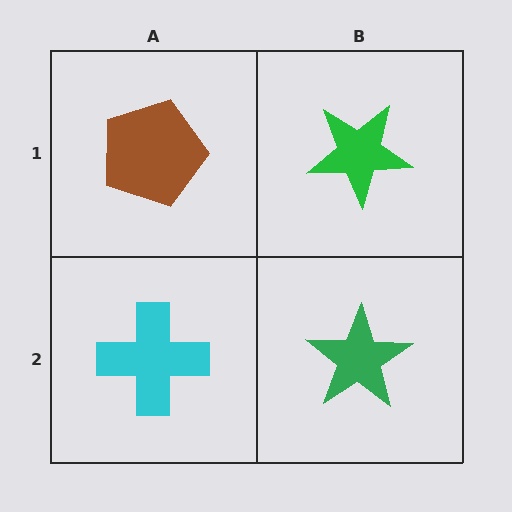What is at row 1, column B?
A green star.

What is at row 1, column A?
A brown pentagon.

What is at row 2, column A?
A cyan cross.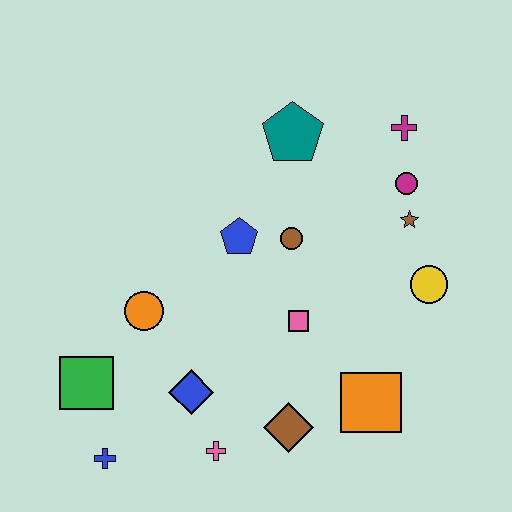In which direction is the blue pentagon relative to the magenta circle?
The blue pentagon is to the left of the magenta circle.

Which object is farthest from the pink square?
The blue cross is farthest from the pink square.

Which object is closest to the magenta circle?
The brown star is closest to the magenta circle.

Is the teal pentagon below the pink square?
No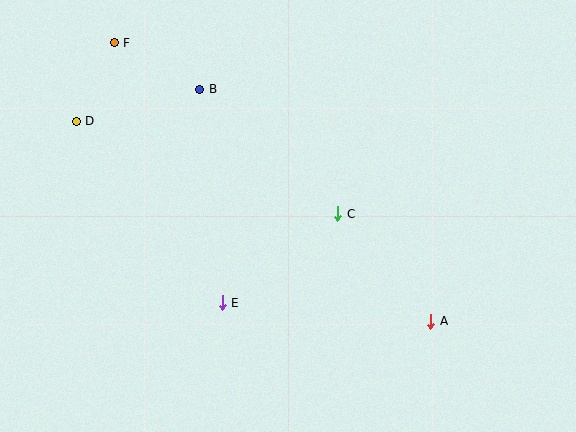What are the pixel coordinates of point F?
Point F is at (114, 43).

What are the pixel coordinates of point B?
Point B is at (200, 89).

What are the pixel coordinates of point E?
Point E is at (222, 303).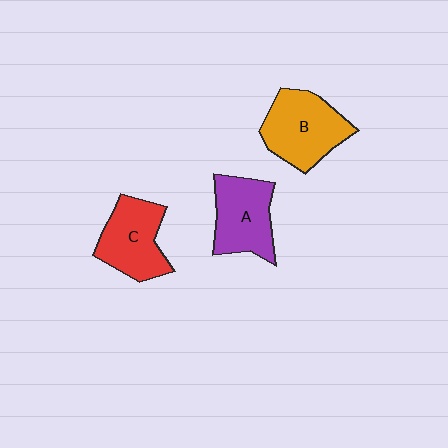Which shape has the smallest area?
Shape C (red).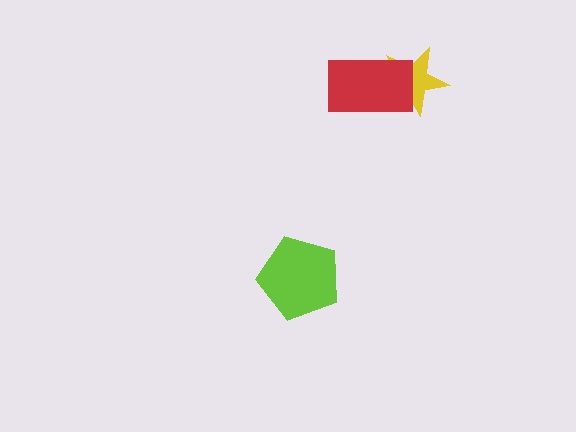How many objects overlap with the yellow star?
1 object overlaps with the yellow star.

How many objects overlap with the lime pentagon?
0 objects overlap with the lime pentagon.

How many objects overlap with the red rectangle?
1 object overlaps with the red rectangle.